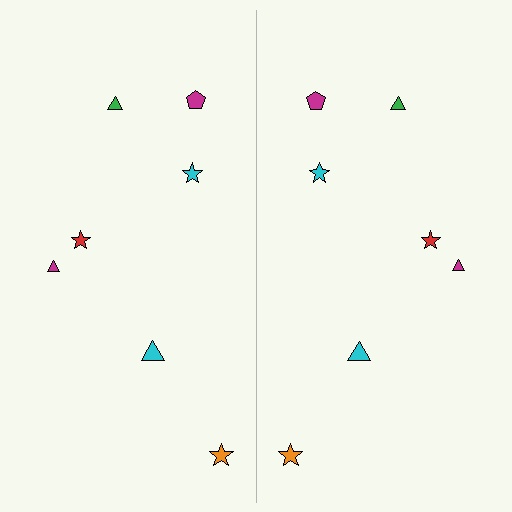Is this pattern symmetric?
Yes, this pattern has bilateral (reflection) symmetry.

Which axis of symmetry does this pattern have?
The pattern has a vertical axis of symmetry running through the center of the image.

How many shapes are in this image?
There are 14 shapes in this image.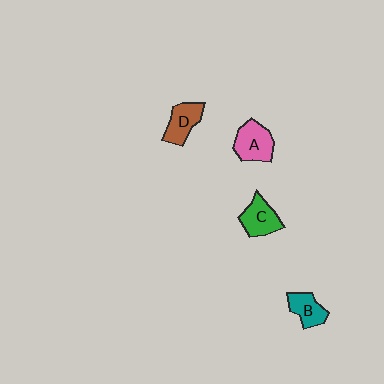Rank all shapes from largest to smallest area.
From largest to smallest: A (pink), C (green), D (brown), B (teal).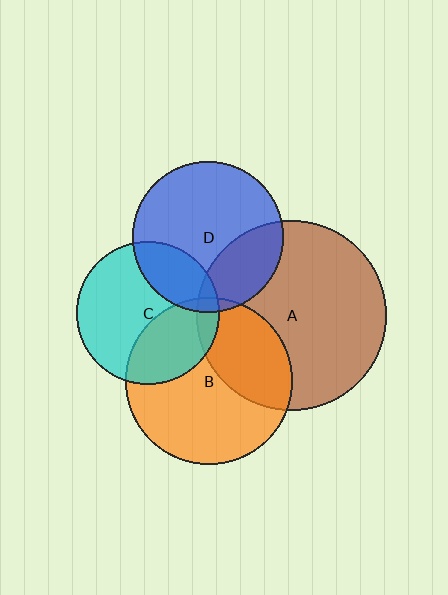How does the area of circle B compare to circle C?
Approximately 1.4 times.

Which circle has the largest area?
Circle A (brown).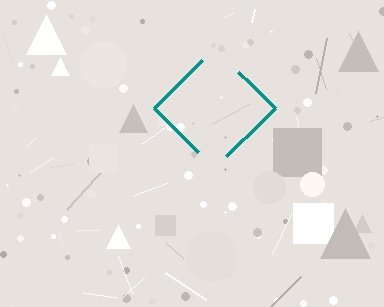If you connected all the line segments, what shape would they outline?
They would outline a diamond.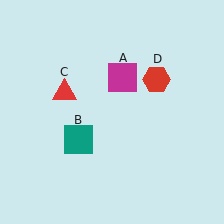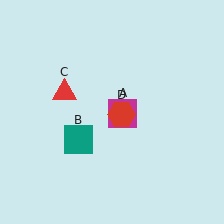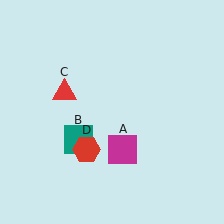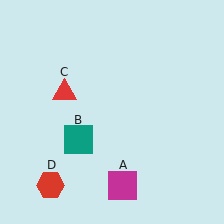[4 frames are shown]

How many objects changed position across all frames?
2 objects changed position: magenta square (object A), red hexagon (object D).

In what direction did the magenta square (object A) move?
The magenta square (object A) moved down.